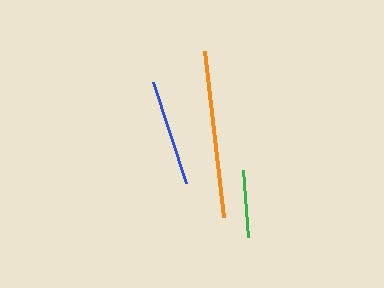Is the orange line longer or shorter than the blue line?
The orange line is longer than the blue line.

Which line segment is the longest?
The orange line is the longest at approximately 167 pixels.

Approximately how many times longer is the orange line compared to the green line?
The orange line is approximately 2.5 times the length of the green line.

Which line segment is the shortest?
The green line is the shortest at approximately 67 pixels.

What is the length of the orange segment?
The orange segment is approximately 167 pixels long.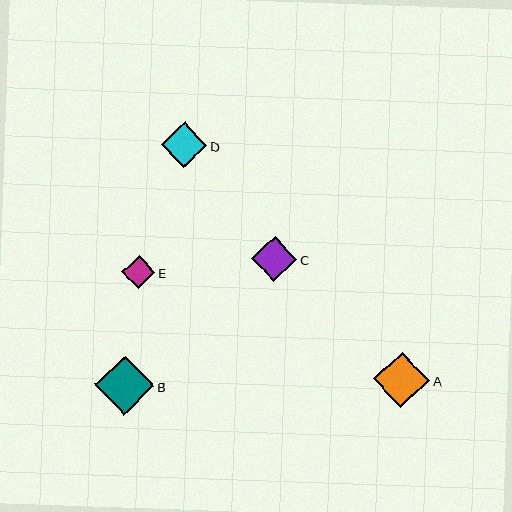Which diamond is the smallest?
Diamond E is the smallest with a size of approximately 33 pixels.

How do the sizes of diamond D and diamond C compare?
Diamond D and diamond C are approximately the same size.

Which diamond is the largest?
Diamond B is the largest with a size of approximately 59 pixels.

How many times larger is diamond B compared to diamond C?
Diamond B is approximately 1.3 times the size of diamond C.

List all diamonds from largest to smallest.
From largest to smallest: B, A, D, C, E.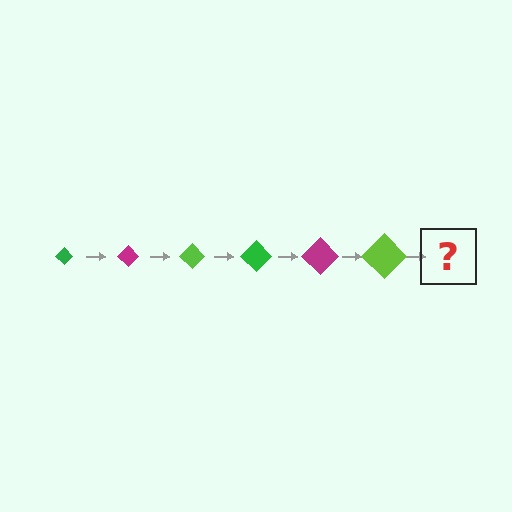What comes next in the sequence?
The next element should be a green diamond, larger than the previous one.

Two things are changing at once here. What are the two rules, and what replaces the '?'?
The two rules are that the diamond grows larger each step and the color cycles through green, magenta, and lime. The '?' should be a green diamond, larger than the previous one.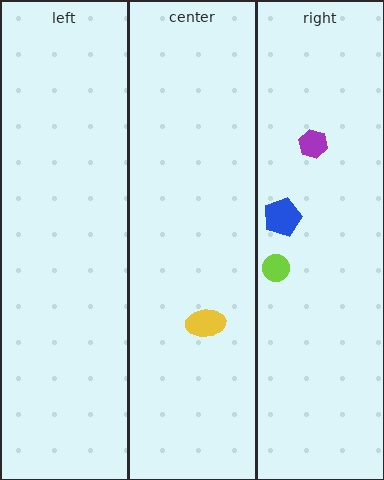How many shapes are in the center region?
1.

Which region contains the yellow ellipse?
The center region.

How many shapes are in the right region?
3.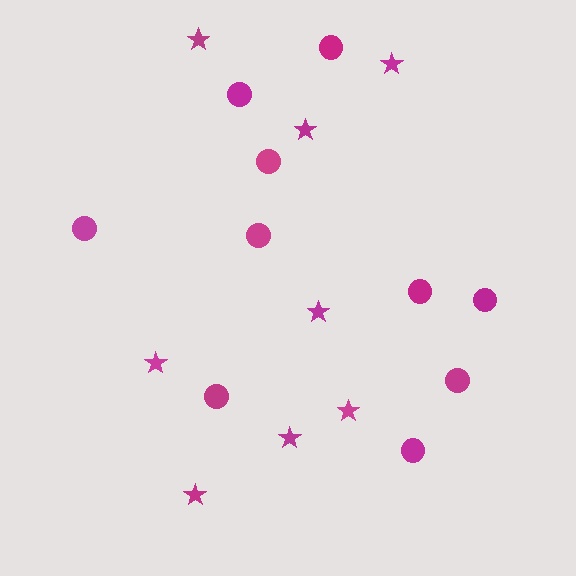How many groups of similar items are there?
There are 2 groups: one group of stars (8) and one group of circles (10).